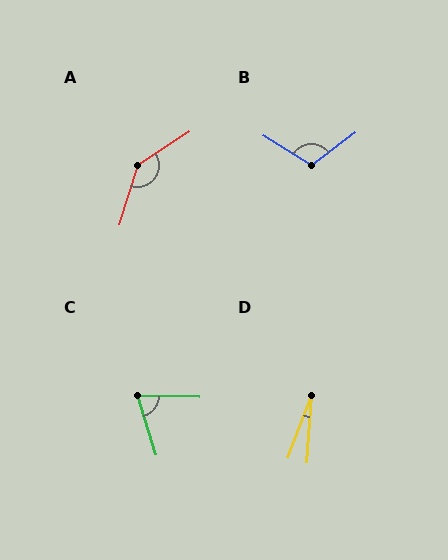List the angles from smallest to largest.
D (17°), C (72°), B (111°), A (141°).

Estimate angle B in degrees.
Approximately 111 degrees.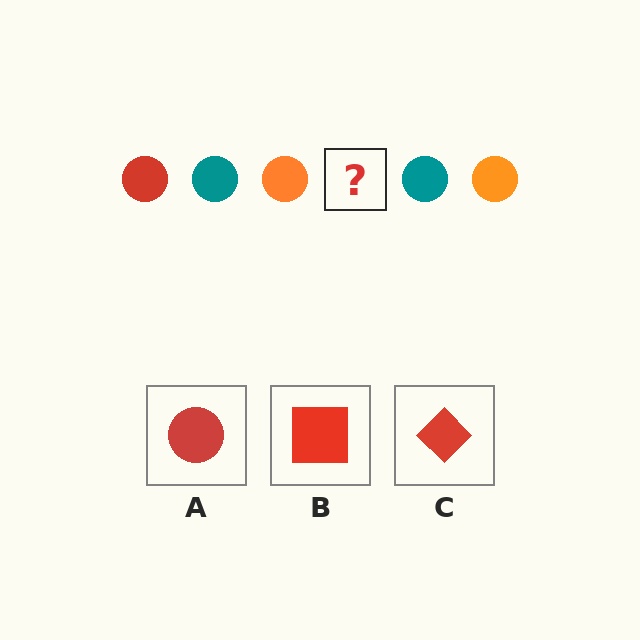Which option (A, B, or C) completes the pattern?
A.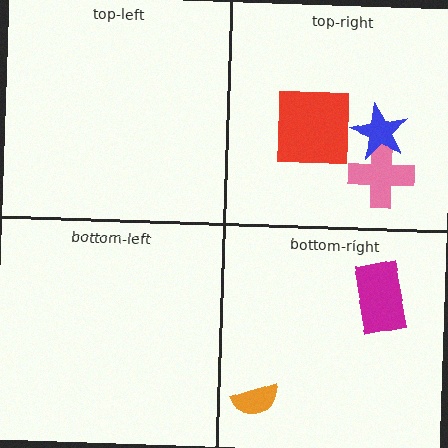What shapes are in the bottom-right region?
The orange semicircle, the magenta rectangle.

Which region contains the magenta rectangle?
The bottom-right region.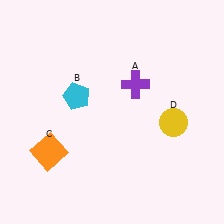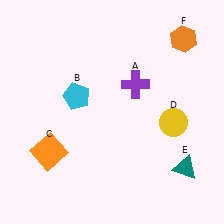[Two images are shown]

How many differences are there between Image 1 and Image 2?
There are 2 differences between the two images.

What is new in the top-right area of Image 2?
An orange hexagon (F) was added in the top-right area of Image 2.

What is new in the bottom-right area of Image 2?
A teal triangle (E) was added in the bottom-right area of Image 2.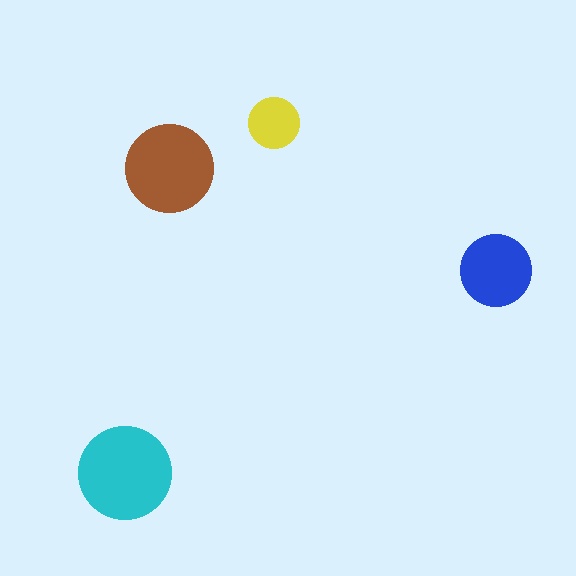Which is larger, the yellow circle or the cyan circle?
The cyan one.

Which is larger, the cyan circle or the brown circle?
The cyan one.